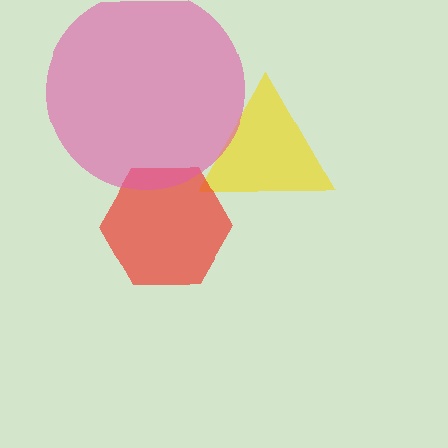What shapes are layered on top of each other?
The layered shapes are: a yellow triangle, a red hexagon, a pink circle.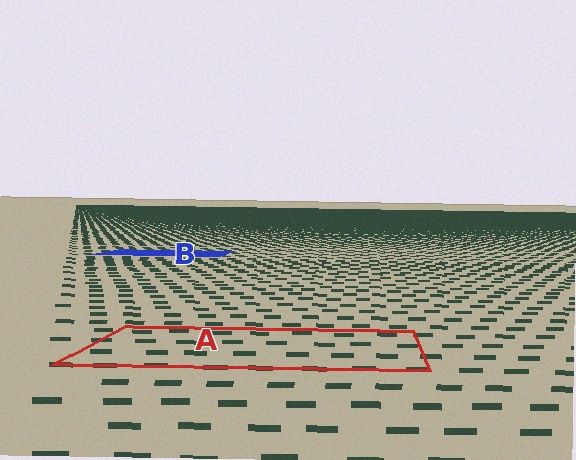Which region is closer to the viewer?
Region A is closer. The texture elements there are larger and more spread out.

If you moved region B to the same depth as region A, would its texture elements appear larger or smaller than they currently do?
They would appear larger. At a closer depth, the same texture elements are projected at a bigger on-screen size.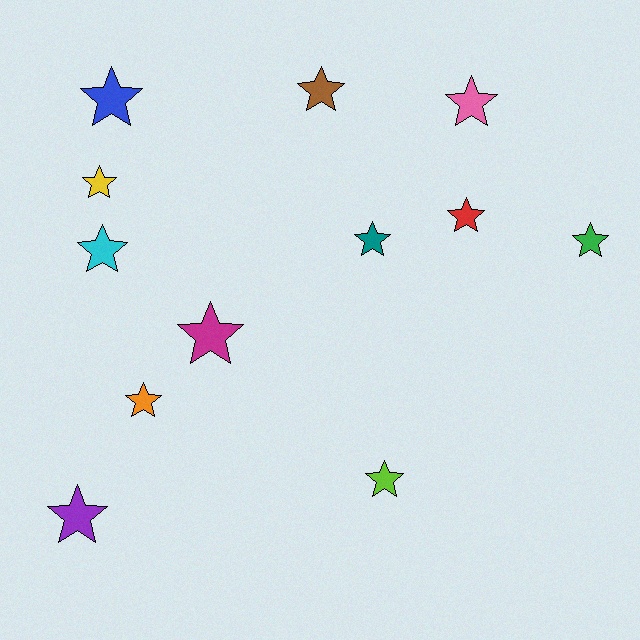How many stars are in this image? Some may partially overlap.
There are 12 stars.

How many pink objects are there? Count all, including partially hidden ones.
There is 1 pink object.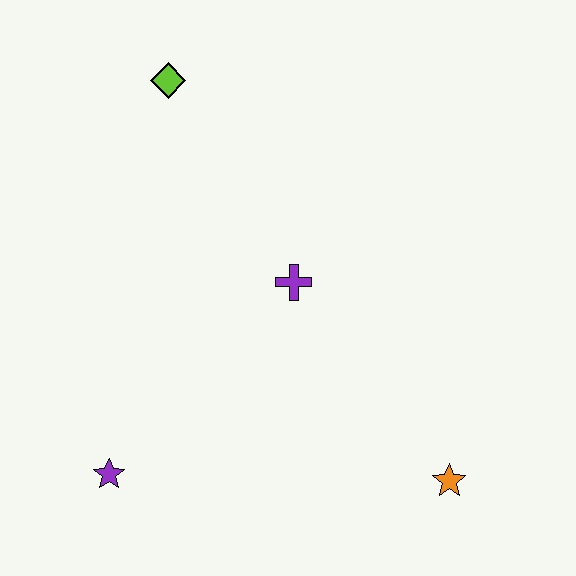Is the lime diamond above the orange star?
Yes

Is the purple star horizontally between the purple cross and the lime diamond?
No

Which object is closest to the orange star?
The purple cross is closest to the orange star.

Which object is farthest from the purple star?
The lime diamond is farthest from the purple star.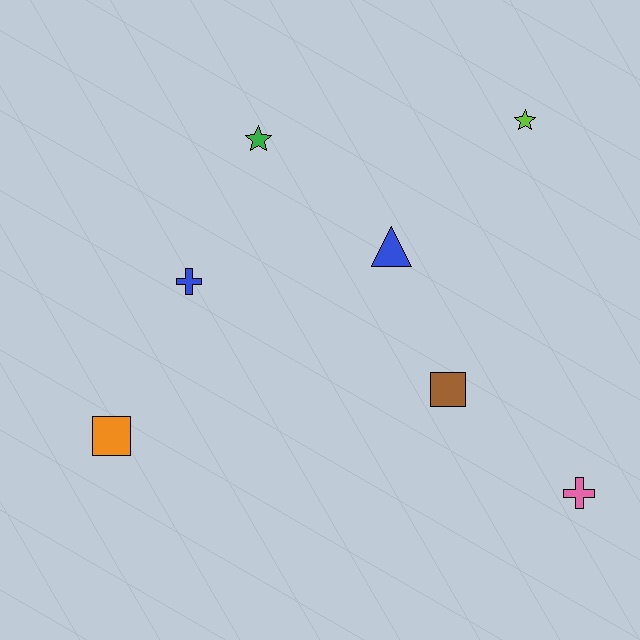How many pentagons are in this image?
There are no pentagons.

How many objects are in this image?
There are 7 objects.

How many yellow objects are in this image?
There are no yellow objects.